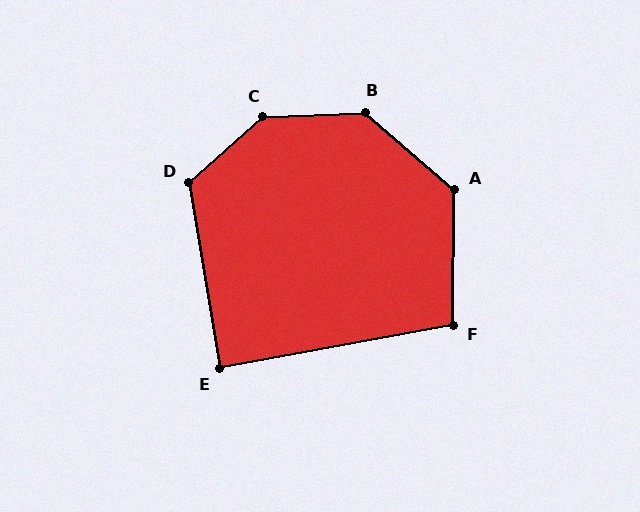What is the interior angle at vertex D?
Approximately 122 degrees (obtuse).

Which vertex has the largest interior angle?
C, at approximately 141 degrees.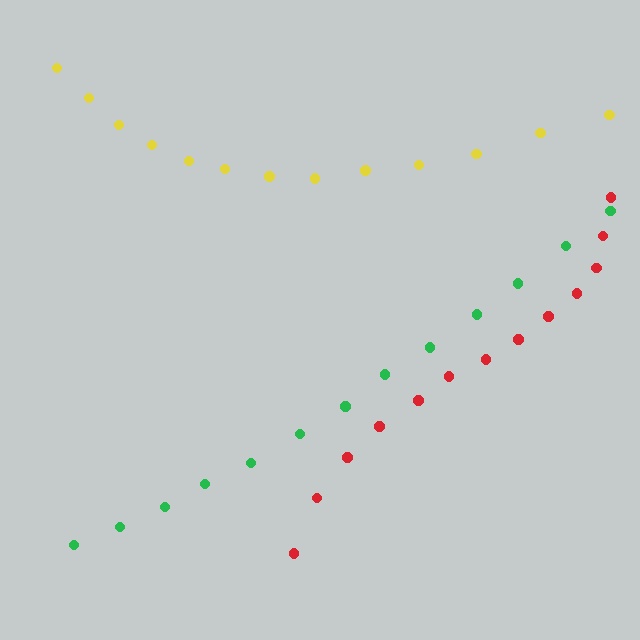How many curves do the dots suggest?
There are 3 distinct paths.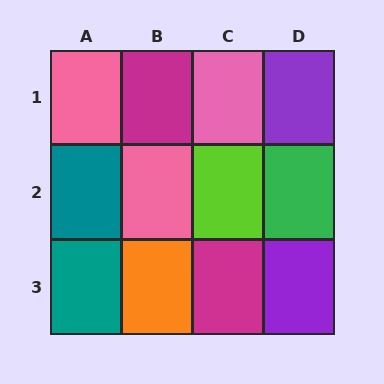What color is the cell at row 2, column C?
Lime.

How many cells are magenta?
2 cells are magenta.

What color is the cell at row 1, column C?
Pink.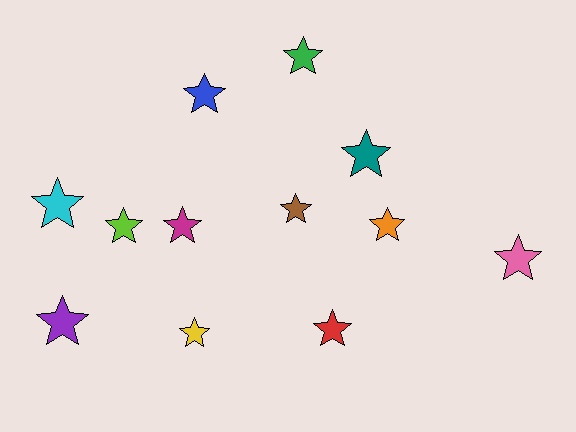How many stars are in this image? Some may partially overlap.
There are 12 stars.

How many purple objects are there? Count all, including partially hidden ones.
There is 1 purple object.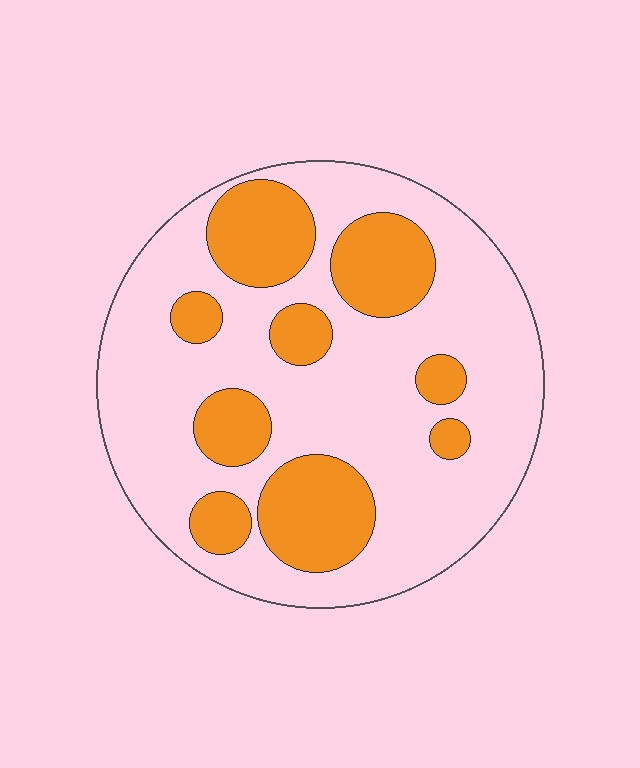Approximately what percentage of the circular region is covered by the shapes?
Approximately 30%.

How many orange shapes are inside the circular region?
9.